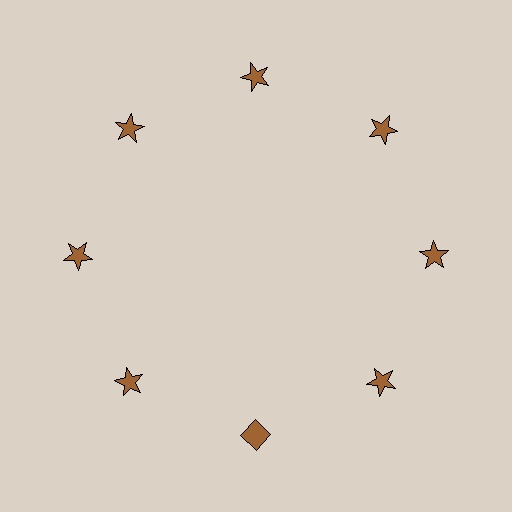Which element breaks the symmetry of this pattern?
The brown diamond at roughly the 6 o'clock position breaks the symmetry. All other shapes are brown stars.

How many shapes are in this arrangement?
There are 8 shapes arranged in a ring pattern.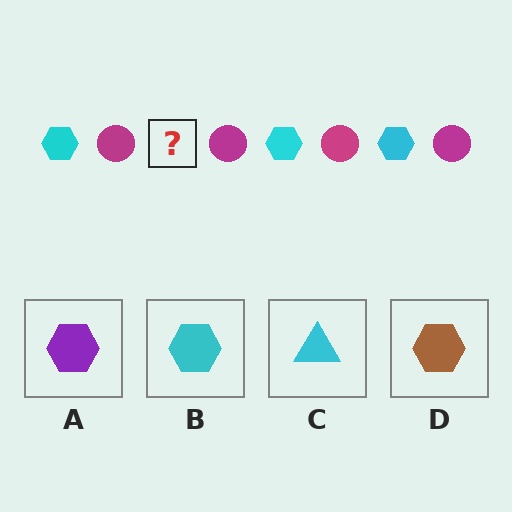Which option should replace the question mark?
Option B.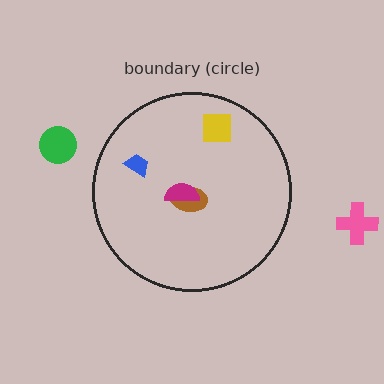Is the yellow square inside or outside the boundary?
Inside.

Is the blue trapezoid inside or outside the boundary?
Inside.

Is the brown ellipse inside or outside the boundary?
Inside.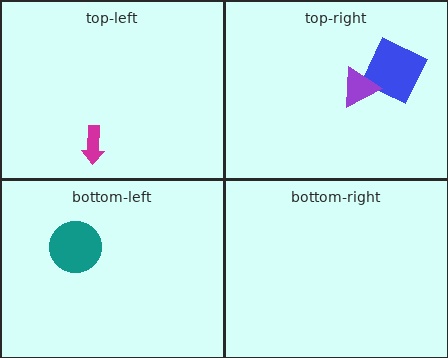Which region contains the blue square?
The top-right region.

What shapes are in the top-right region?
The blue square, the purple triangle.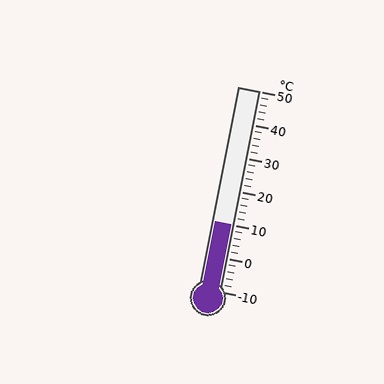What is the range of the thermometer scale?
The thermometer scale ranges from -10°C to 50°C.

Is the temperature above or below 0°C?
The temperature is above 0°C.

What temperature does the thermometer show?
The thermometer shows approximately 10°C.